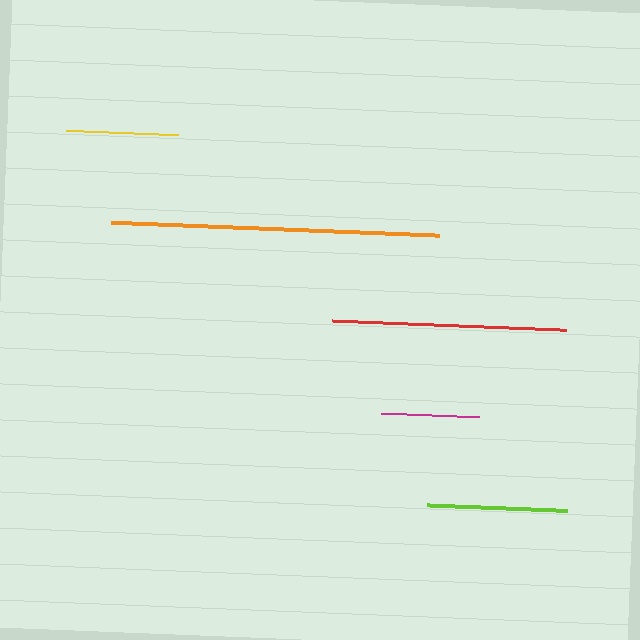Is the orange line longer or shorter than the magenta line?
The orange line is longer than the magenta line.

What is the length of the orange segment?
The orange segment is approximately 328 pixels long.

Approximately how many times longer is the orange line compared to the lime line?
The orange line is approximately 2.3 times the length of the lime line.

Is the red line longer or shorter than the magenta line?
The red line is longer than the magenta line.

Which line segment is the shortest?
The magenta line is the shortest at approximately 98 pixels.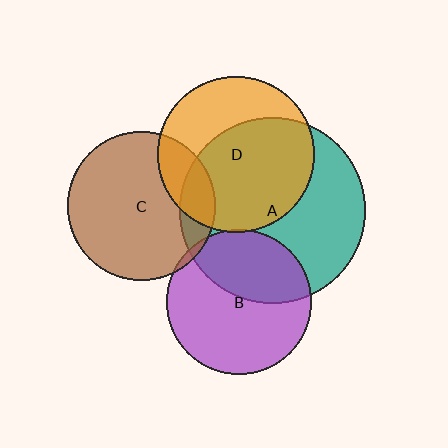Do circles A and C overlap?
Yes.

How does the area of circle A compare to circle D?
Approximately 1.4 times.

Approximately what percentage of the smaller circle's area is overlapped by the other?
Approximately 15%.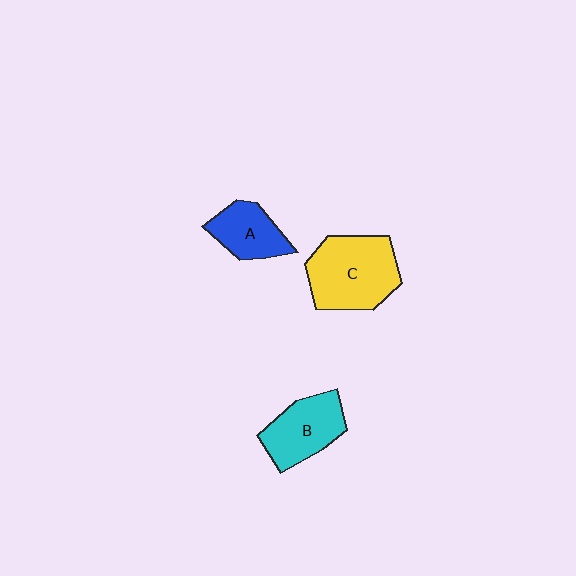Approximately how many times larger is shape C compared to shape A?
Approximately 1.8 times.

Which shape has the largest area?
Shape C (yellow).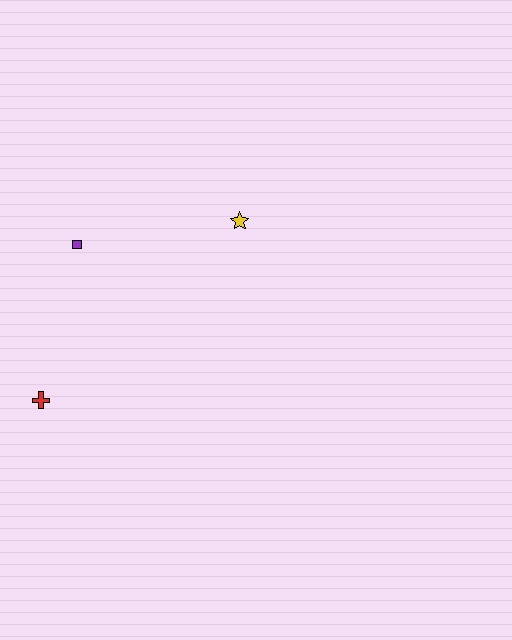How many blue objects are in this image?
There are no blue objects.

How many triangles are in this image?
There are no triangles.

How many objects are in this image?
There are 3 objects.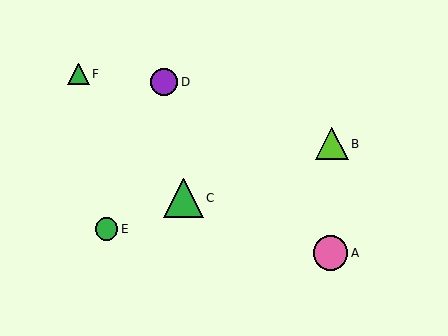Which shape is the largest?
The green triangle (labeled C) is the largest.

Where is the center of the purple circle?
The center of the purple circle is at (164, 82).